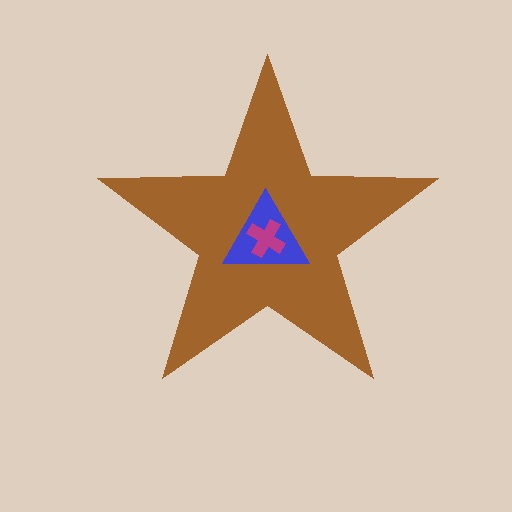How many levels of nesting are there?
3.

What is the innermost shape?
The magenta cross.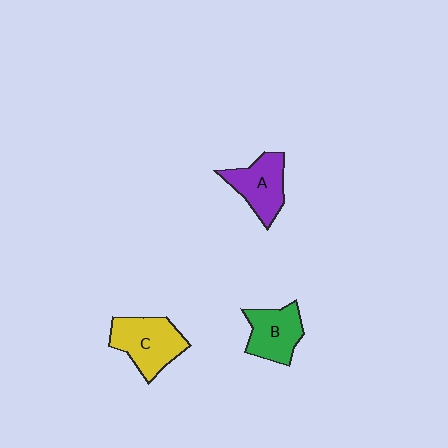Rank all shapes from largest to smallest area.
From largest to smallest: C (yellow), A (purple), B (green).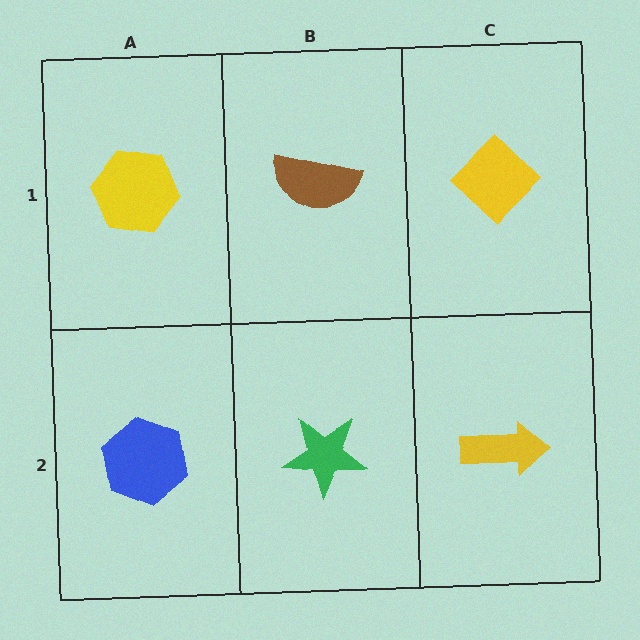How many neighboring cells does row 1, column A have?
2.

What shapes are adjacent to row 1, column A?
A blue hexagon (row 2, column A), a brown semicircle (row 1, column B).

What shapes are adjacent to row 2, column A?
A yellow hexagon (row 1, column A), a green star (row 2, column B).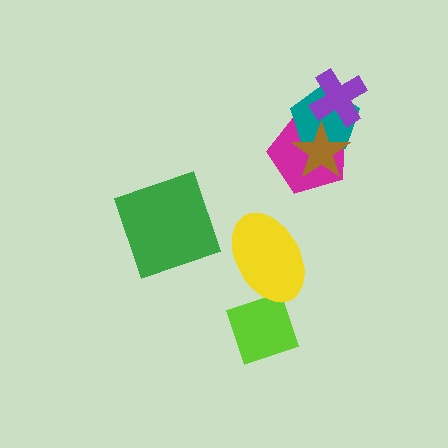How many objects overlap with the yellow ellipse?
1 object overlaps with the yellow ellipse.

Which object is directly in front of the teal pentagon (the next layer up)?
The brown star is directly in front of the teal pentagon.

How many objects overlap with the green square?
0 objects overlap with the green square.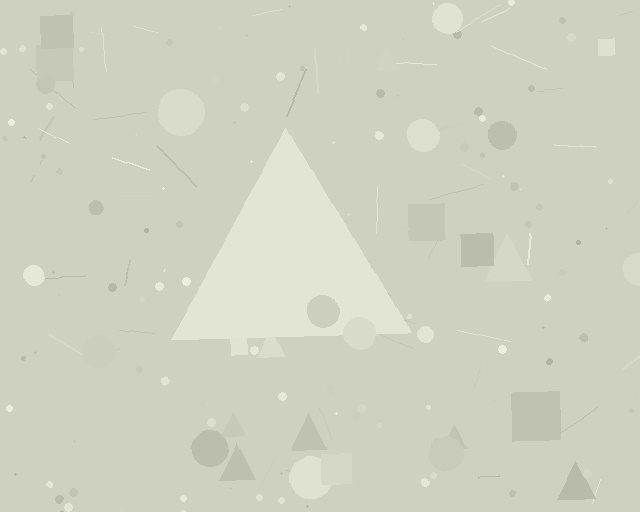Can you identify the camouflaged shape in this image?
The camouflaged shape is a triangle.